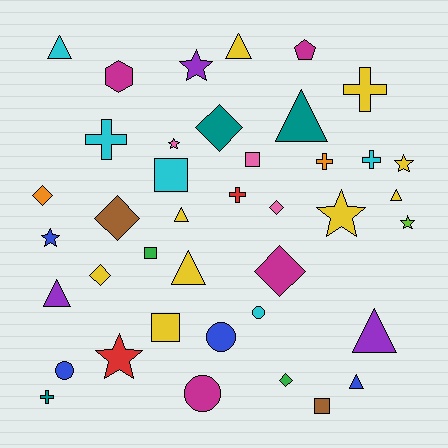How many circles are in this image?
There are 4 circles.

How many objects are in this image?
There are 40 objects.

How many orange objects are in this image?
There are 2 orange objects.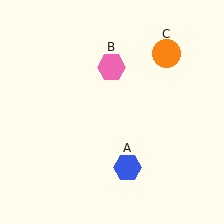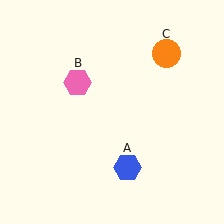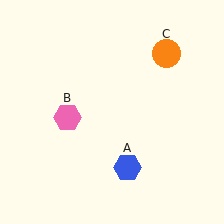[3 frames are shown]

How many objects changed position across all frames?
1 object changed position: pink hexagon (object B).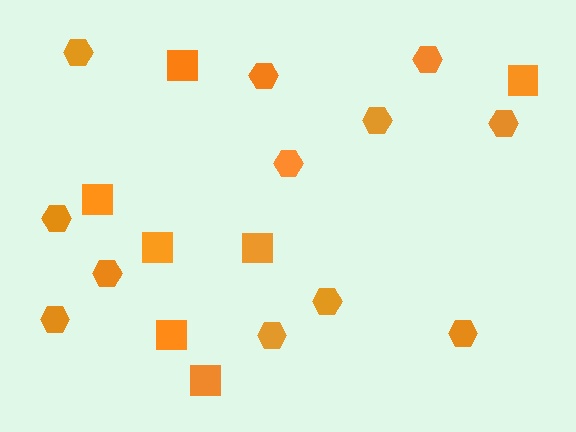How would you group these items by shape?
There are 2 groups: one group of squares (7) and one group of hexagons (12).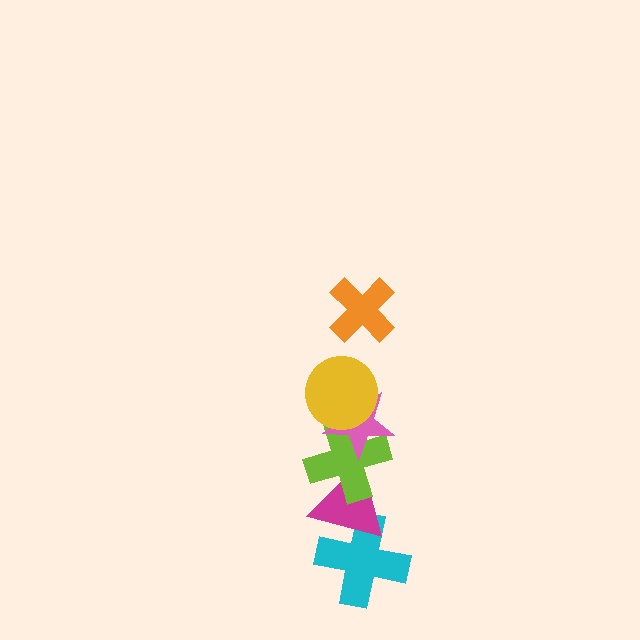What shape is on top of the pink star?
The yellow circle is on top of the pink star.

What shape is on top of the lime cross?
The pink star is on top of the lime cross.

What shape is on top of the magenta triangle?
The lime cross is on top of the magenta triangle.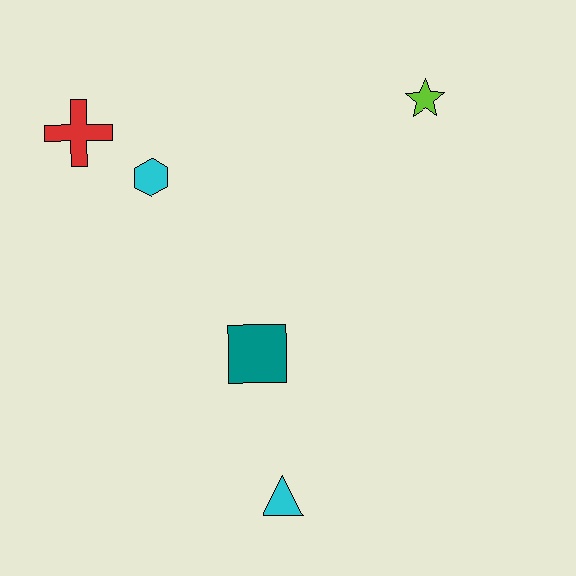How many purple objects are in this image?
There are no purple objects.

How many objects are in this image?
There are 5 objects.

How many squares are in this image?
There is 1 square.